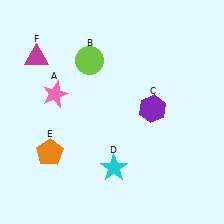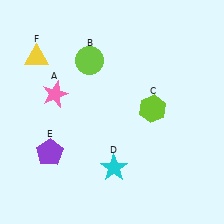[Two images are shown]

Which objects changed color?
C changed from purple to lime. E changed from orange to purple. F changed from magenta to yellow.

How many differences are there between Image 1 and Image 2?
There are 3 differences between the two images.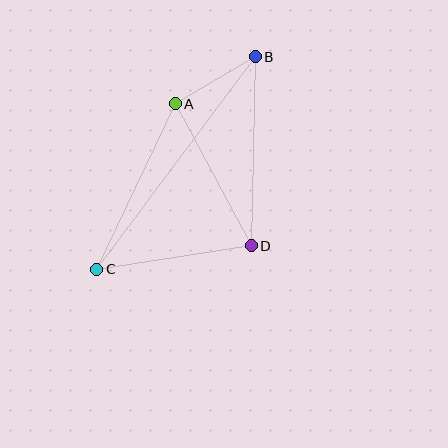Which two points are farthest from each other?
Points B and C are farthest from each other.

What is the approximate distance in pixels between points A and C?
The distance between A and C is approximately 183 pixels.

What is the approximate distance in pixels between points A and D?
The distance between A and D is approximately 161 pixels.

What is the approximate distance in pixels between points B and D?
The distance between B and D is approximately 189 pixels.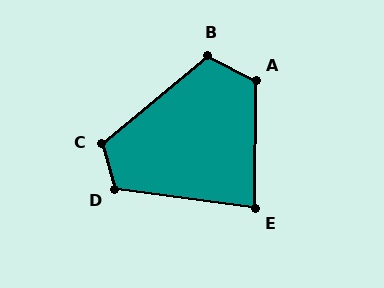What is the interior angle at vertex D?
Approximately 113 degrees (obtuse).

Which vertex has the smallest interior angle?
E, at approximately 83 degrees.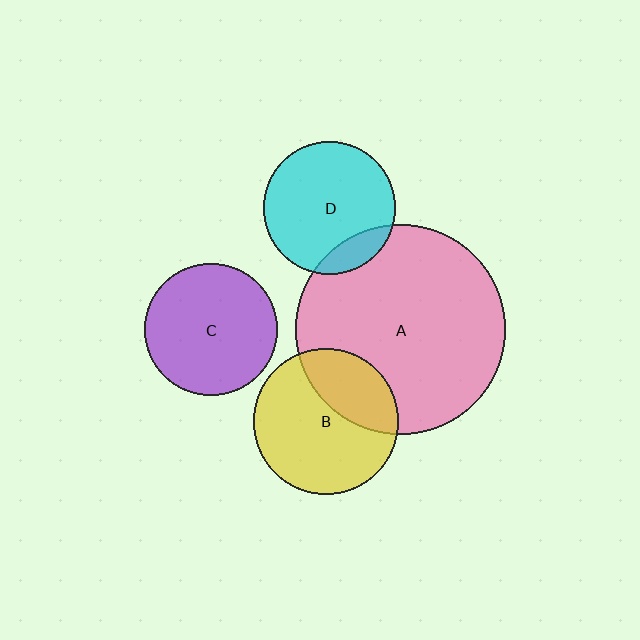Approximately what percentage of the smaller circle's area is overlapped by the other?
Approximately 15%.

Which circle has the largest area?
Circle A (pink).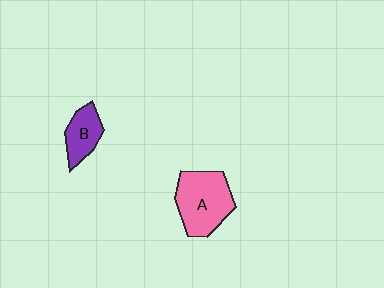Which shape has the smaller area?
Shape B (purple).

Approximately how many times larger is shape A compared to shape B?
Approximately 1.9 times.